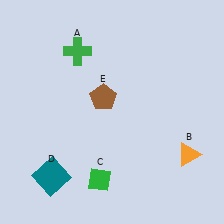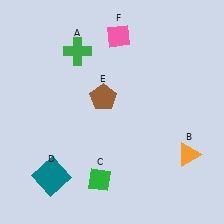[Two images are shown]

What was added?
A pink diamond (F) was added in Image 2.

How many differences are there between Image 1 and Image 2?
There is 1 difference between the two images.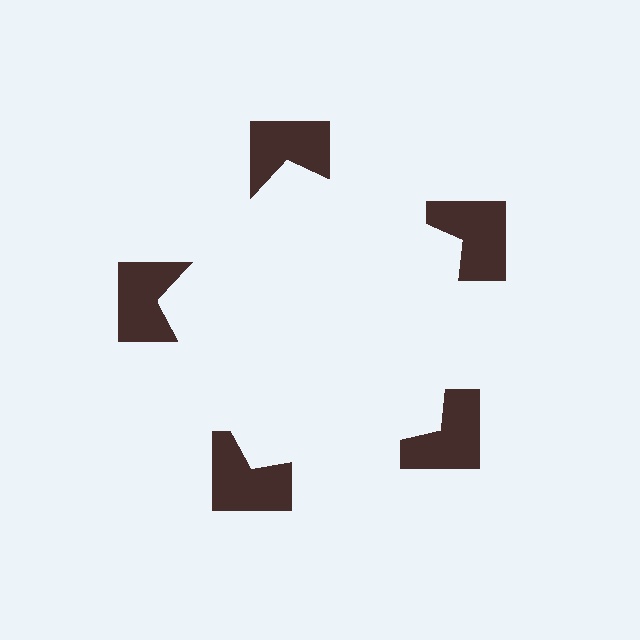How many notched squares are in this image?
There are 5 — one at each vertex of the illusory pentagon.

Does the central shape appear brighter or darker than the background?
It typically appears slightly brighter than the background, even though no actual brightness change is drawn.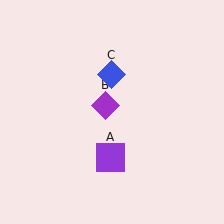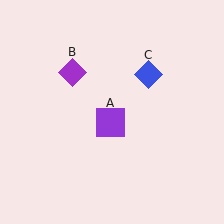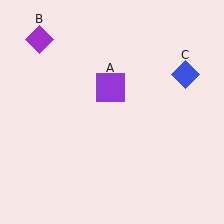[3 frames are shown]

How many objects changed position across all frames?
3 objects changed position: purple square (object A), purple diamond (object B), blue diamond (object C).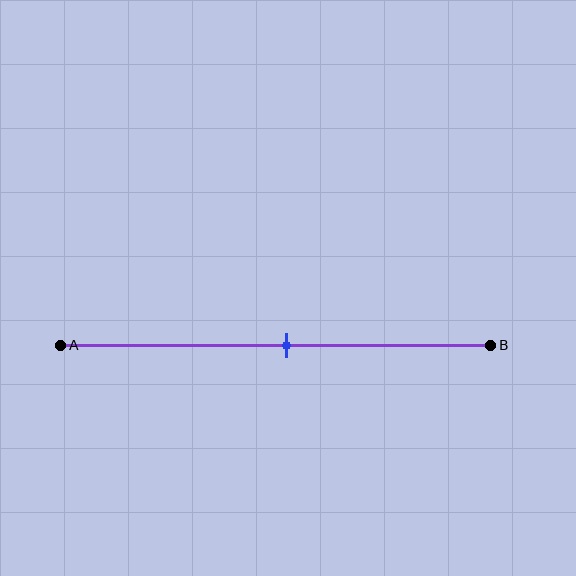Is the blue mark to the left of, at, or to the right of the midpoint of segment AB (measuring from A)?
The blue mark is approximately at the midpoint of segment AB.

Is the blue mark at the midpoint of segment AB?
Yes, the mark is approximately at the midpoint.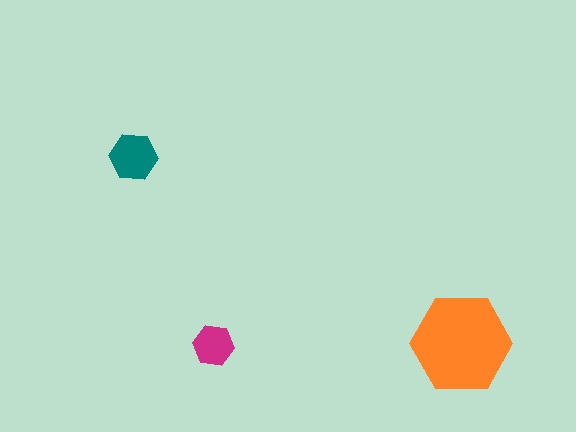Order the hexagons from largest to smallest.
the orange one, the teal one, the magenta one.